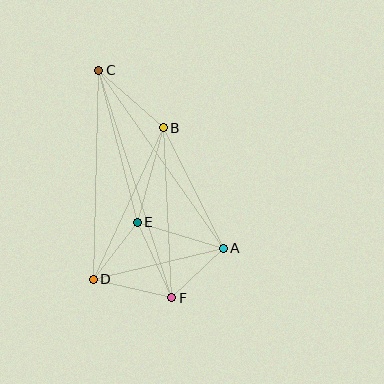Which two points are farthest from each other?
Points C and F are farthest from each other.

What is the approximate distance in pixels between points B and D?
The distance between B and D is approximately 167 pixels.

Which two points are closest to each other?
Points A and F are closest to each other.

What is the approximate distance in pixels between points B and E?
The distance between B and E is approximately 98 pixels.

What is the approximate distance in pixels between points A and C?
The distance between A and C is approximately 217 pixels.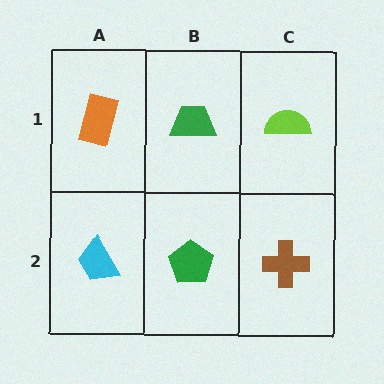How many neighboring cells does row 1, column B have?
3.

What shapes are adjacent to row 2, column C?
A lime semicircle (row 1, column C), a green pentagon (row 2, column B).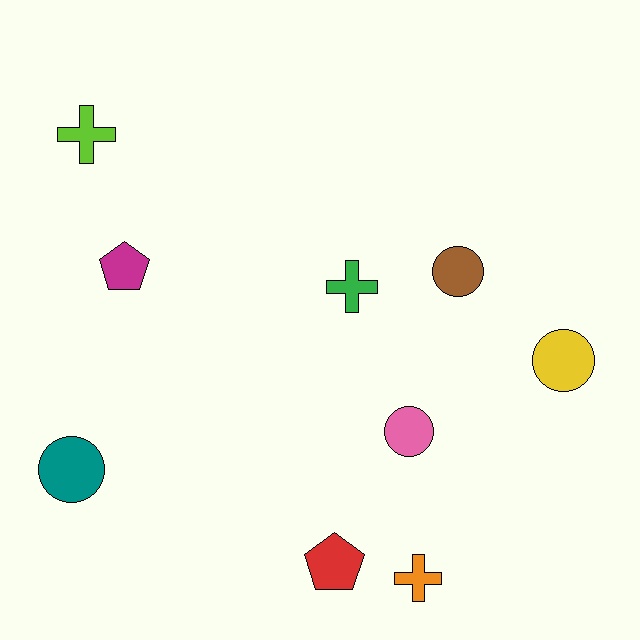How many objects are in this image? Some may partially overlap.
There are 9 objects.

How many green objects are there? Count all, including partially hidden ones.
There is 1 green object.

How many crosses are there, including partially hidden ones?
There are 3 crosses.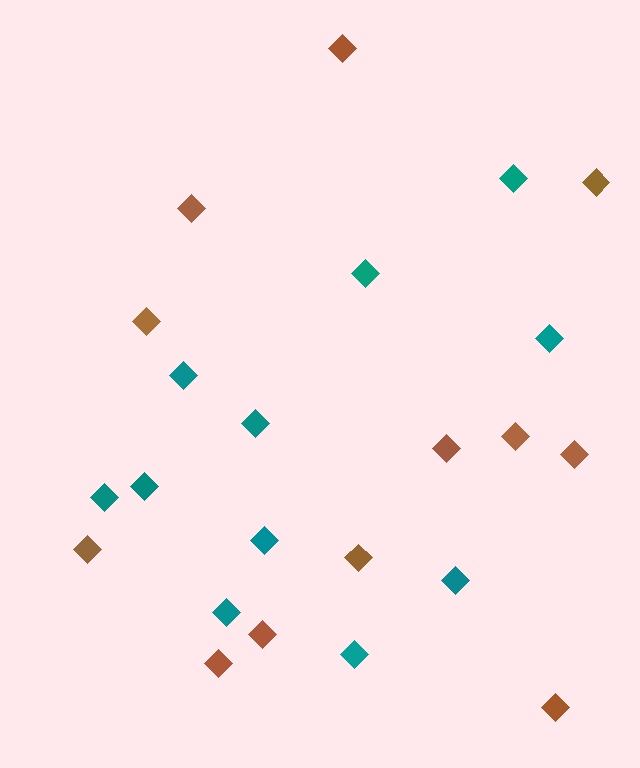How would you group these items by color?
There are 2 groups: one group of brown diamonds (12) and one group of teal diamonds (11).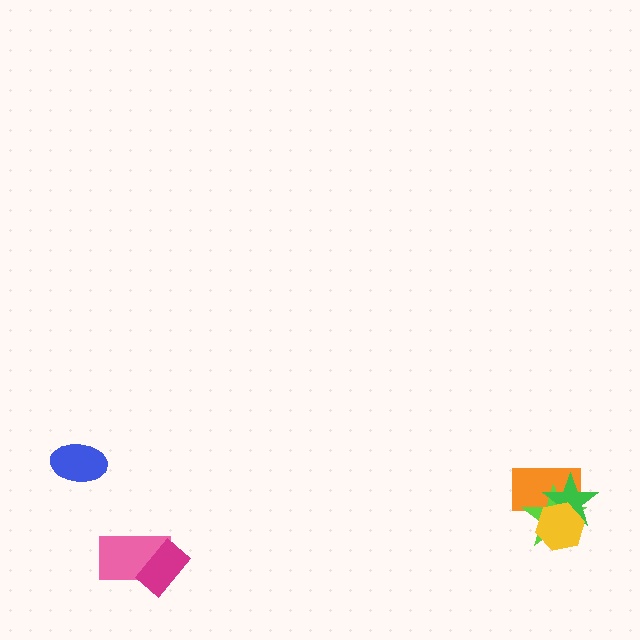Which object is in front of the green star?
The yellow hexagon is in front of the green star.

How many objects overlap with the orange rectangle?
3 objects overlap with the orange rectangle.